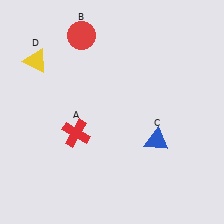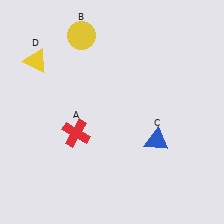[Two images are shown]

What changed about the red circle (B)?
In Image 1, B is red. In Image 2, it changed to yellow.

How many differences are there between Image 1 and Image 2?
There is 1 difference between the two images.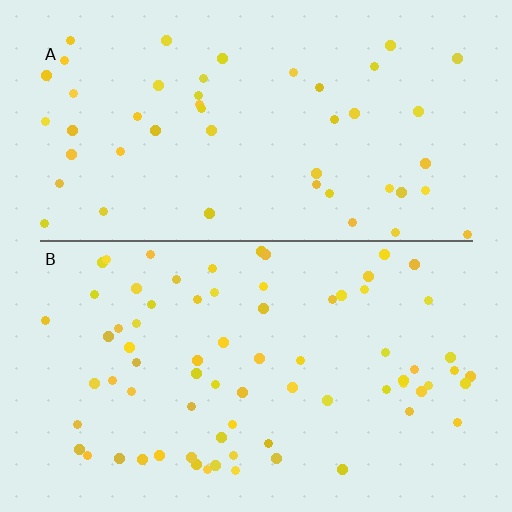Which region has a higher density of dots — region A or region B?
B (the bottom).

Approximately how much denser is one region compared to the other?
Approximately 1.5× — region B over region A.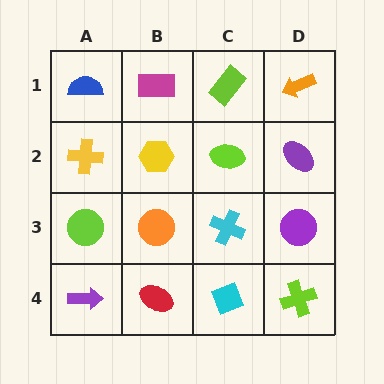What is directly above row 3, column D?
A purple ellipse.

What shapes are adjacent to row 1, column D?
A purple ellipse (row 2, column D), a lime rectangle (row 1, column C).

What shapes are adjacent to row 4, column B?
An orange circle (row 3, column B), a purple arrow (row 4, column A), a cyan diamond (row 4, column C).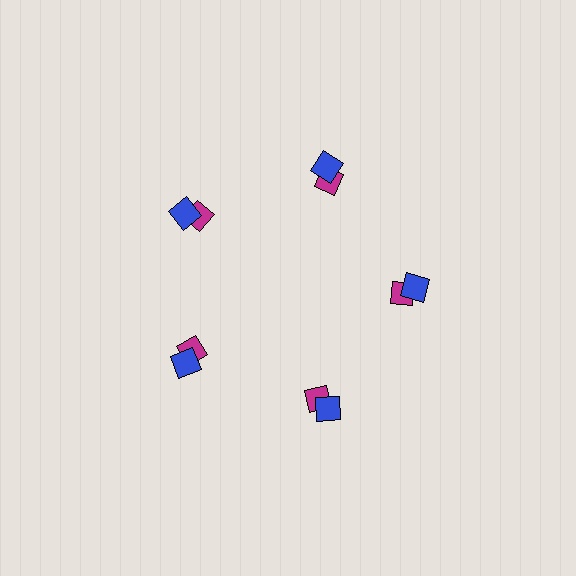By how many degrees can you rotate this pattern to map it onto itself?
The pattern maps onto itself every 72 degrees of rotation.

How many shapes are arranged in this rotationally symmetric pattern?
There are 10 shapes, arranged in 5 groups of 2.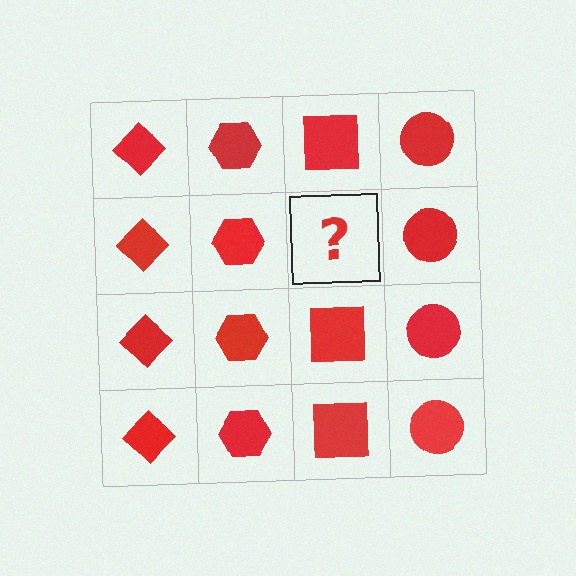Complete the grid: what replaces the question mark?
The question mark should be replaced with a red square.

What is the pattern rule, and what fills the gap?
The rule is that each column has a consistent shape. The gap should be filled with a red square.